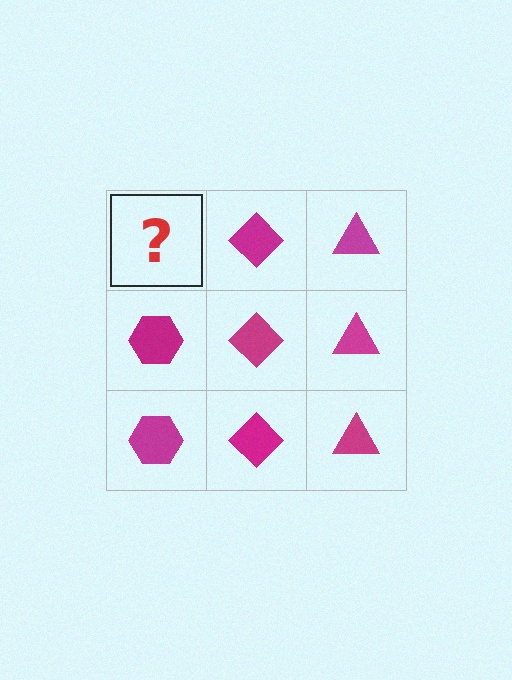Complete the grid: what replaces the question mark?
The question mark should be replaced with a magenta hexagon.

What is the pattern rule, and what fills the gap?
The rule is that each column has a consistent shape. The gap should be filled with a magenta hexagon.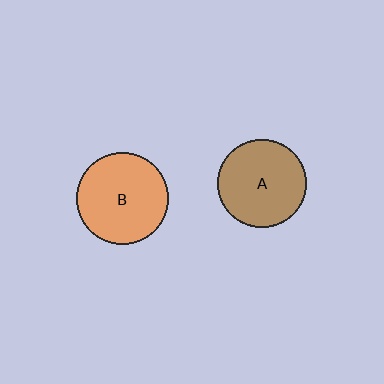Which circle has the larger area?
Circle B (orange).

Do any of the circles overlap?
No, none of the circles overlap.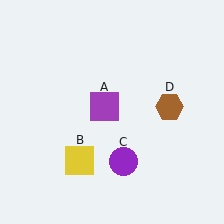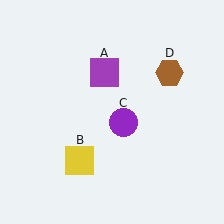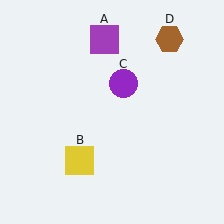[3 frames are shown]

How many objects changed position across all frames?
3 objects changed position: purple square (object A), purple circle (object C), brown hexagon (object D).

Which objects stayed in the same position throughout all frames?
Yellow square (object B) remained stationary.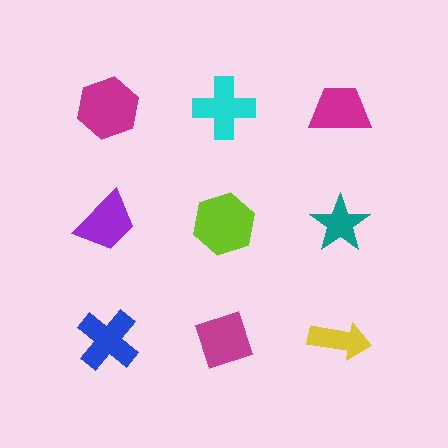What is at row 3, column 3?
A yellow arrow.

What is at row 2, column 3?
A teal star.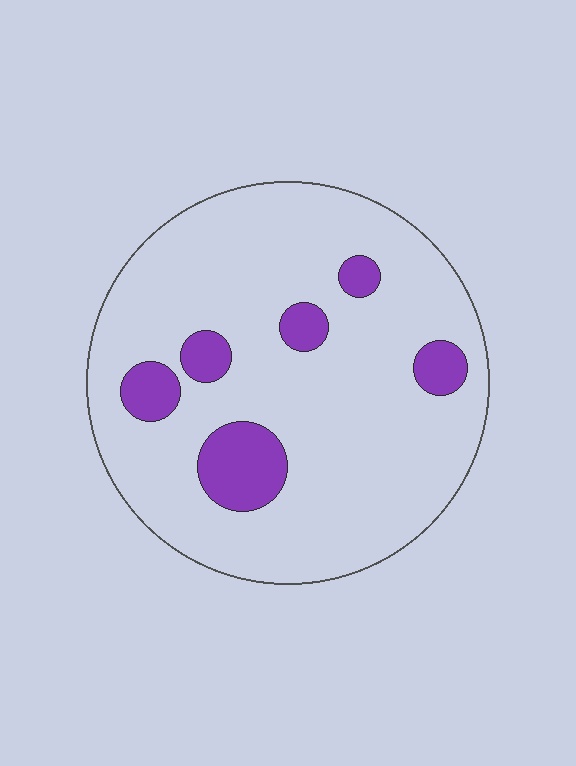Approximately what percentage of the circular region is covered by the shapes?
Approximately 15%.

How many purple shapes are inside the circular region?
6.